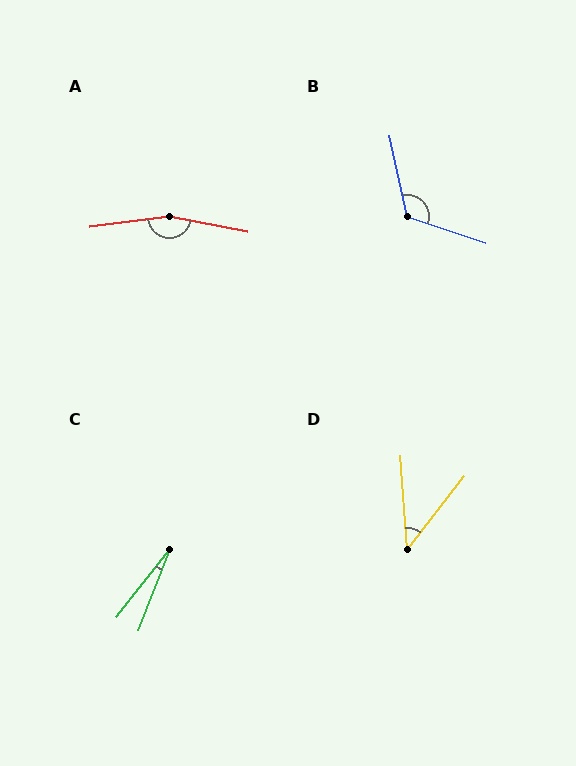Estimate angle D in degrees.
Approximately 42 degrees.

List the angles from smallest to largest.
C (17°), D (42°), B (121°), A (162°).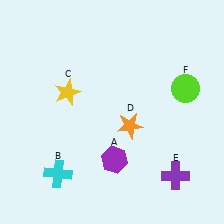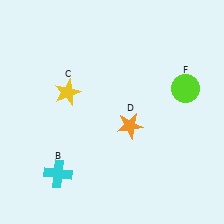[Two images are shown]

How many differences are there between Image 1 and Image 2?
There are 2 differences between the two images.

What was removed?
The purple hexagon (A), the purple cross (E) were removed in Image 2.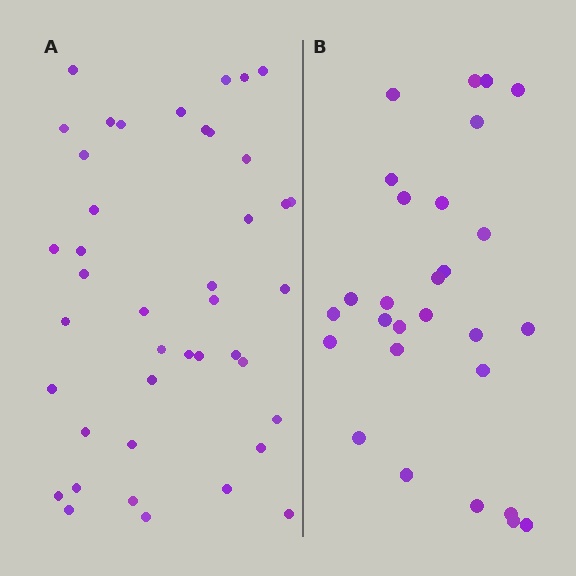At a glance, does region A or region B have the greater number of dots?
Region A (the left region) has more dots.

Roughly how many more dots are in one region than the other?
Region A has approximately 15 more dots than region B.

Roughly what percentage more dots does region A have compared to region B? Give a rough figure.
About 50% more.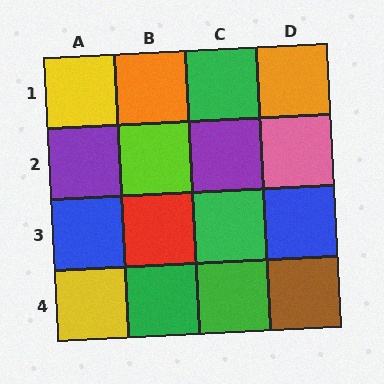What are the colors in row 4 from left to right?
Yellow, green, green, brown.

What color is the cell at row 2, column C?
Purple.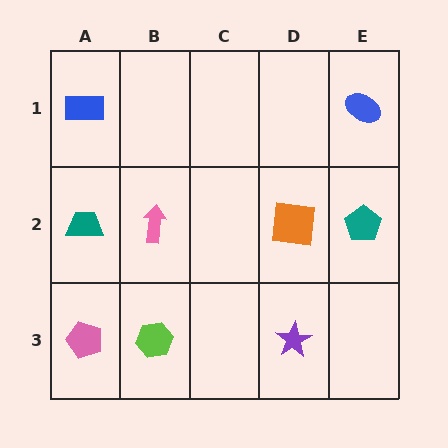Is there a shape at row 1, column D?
No, that cell is empty.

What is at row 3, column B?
A lime hexagon.